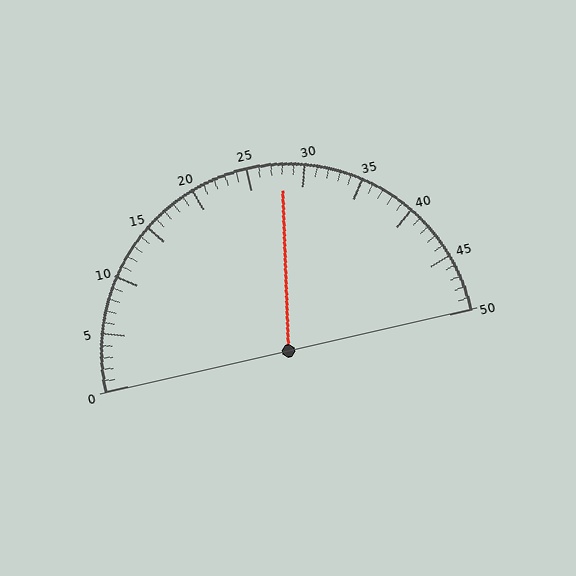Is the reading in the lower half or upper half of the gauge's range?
The reading is in the upper half of the range (0 to 50).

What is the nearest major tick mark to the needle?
The nearest major tick mark is 30.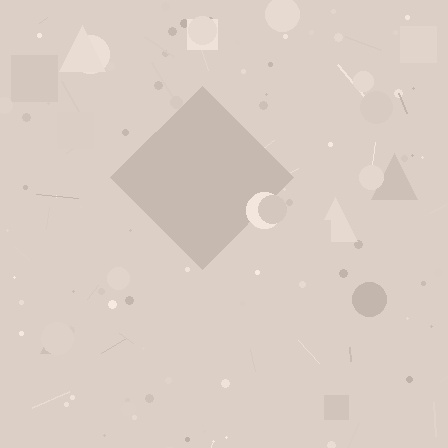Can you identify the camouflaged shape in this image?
The camouflaged shape is a diamond.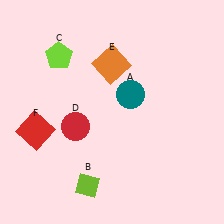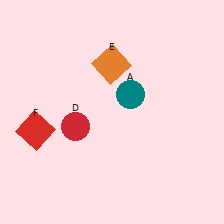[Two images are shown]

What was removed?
The lime pentagon (C), the lime diamond (B) were removed in Image 2.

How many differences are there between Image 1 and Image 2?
There are 2 differences between the two images.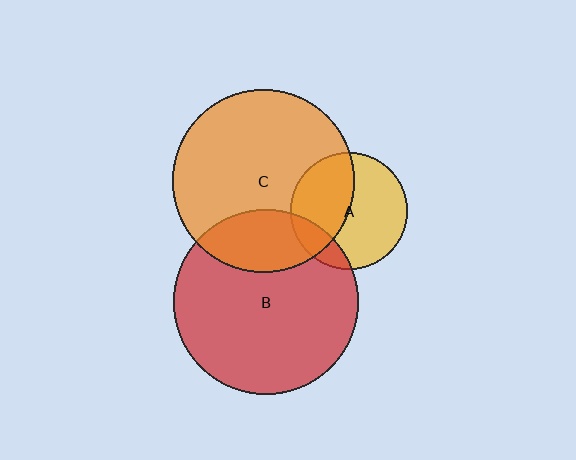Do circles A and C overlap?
Yes.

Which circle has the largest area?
Circle B (red).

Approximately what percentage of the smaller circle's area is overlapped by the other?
Approximately 45%.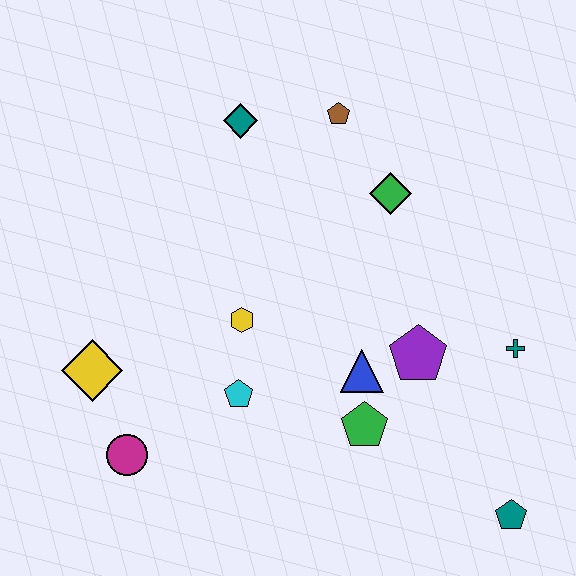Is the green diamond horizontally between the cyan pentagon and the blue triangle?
No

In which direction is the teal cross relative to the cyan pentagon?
The teal cross is to the right of the cyan pentagon.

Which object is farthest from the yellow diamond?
The teal pentagon is farthest from the yellow diamond.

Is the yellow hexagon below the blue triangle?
No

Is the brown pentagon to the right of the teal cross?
No